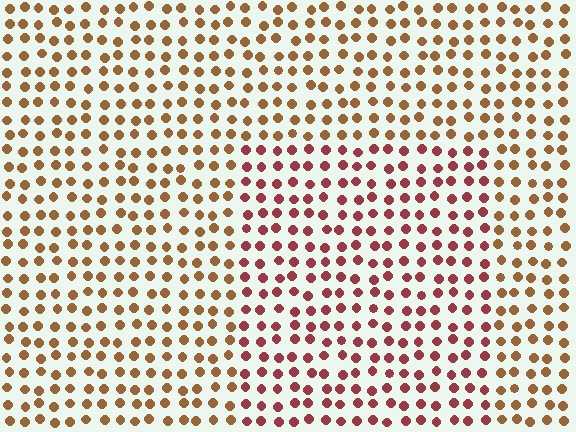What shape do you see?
I see a rectangle.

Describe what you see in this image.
The image is filled with small brown elements in a uniform arrangement. A rectangle-shaped region is visible where the elements are tinted to a slightly different hue, forming a subtle color boundary.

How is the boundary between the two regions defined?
The boundary is defined purely by a slight shift in hue (about 37 degrees). Spacing, size, and orientation are identical on both sides.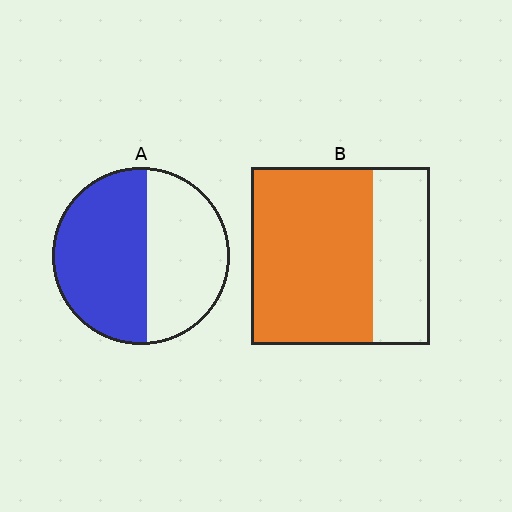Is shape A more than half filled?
Yes.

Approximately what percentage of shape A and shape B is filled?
A is approximately 55% and B is approximately 70%.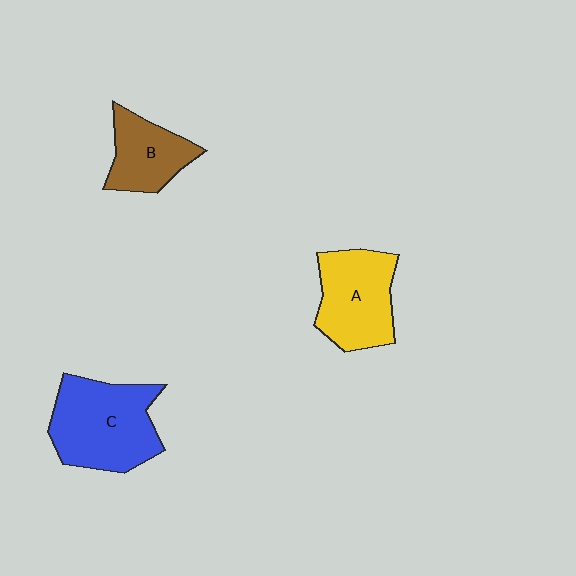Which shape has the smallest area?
Shape B (brown).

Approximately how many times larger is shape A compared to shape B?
Approximately 1.4 times.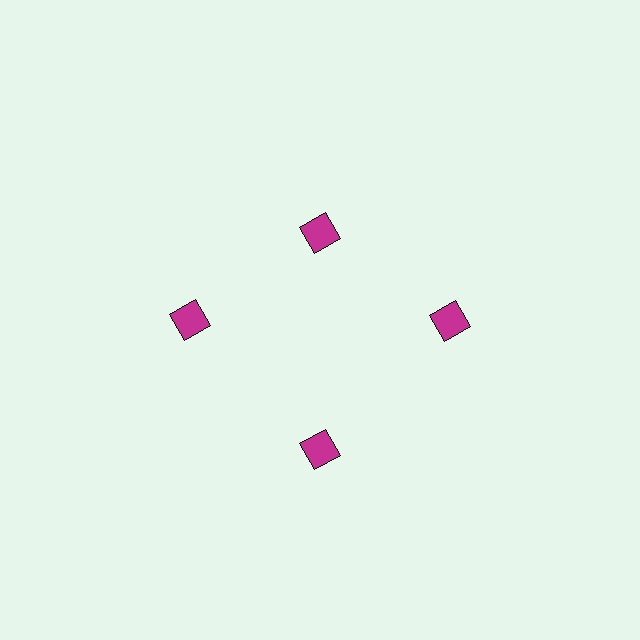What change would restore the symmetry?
The symmetry would be restored by moving it outward, back onto the ring so that all 4 squares sit at equal angles and equal distance from the center.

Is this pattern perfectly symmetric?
No. The 4 magenta squares are arranged in a ring, but one element near the 12 o'clock position is pulled inward toward the center, breaking the 4-fold rotational symmetry.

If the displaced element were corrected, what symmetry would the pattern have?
It would have 4-fold rotational symmetry — the pattern would map onto itself every 90 degrees.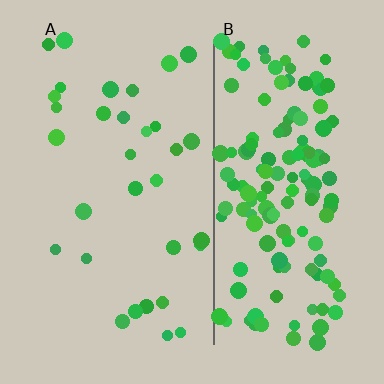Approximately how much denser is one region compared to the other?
Approximately 4.6× — region B over region A.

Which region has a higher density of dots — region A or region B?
B (the right).